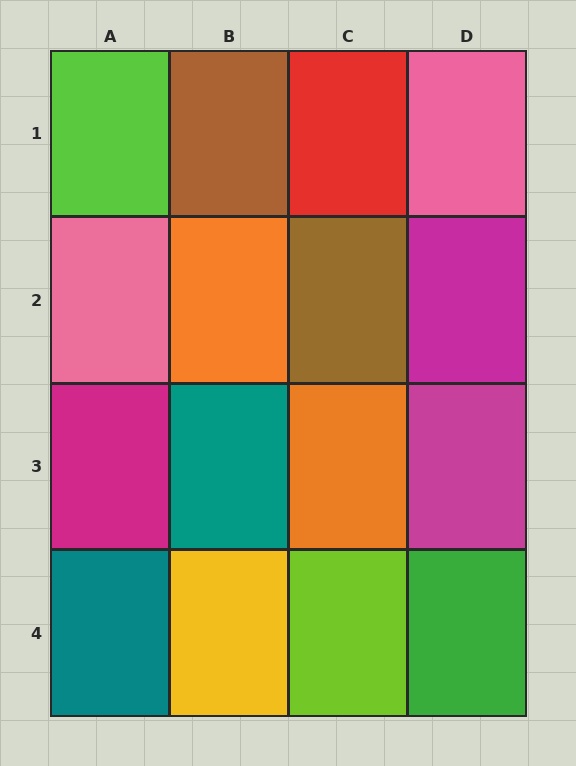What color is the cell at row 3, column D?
Magenta.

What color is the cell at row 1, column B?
Brown.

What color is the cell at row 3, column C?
Orange.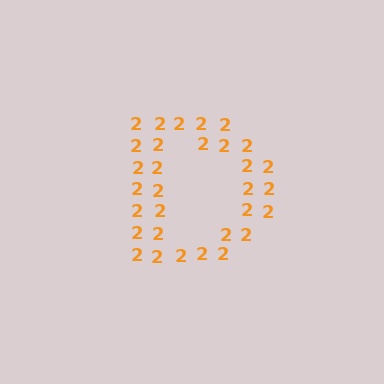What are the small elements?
The small elements are digit 2's.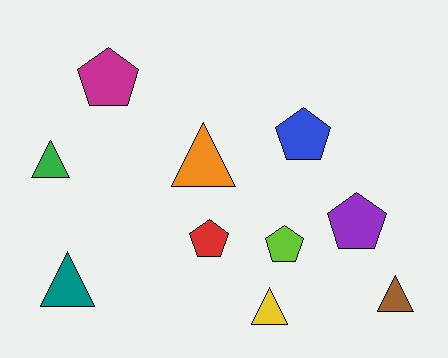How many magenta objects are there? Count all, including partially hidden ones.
There is 1 magenta object.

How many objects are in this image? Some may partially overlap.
There are 10 objects.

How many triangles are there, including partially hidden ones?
There are 5 triangles.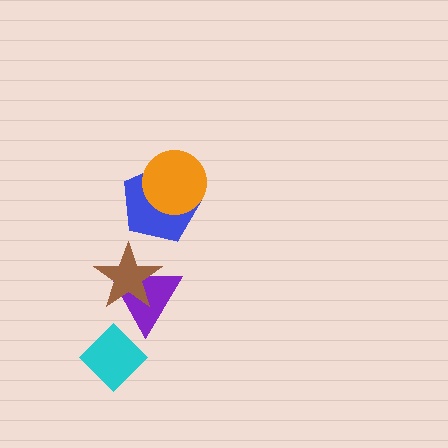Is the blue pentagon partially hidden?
Yes, it is partially covered by another shape.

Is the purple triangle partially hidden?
Yes, it is partially covered by another shape.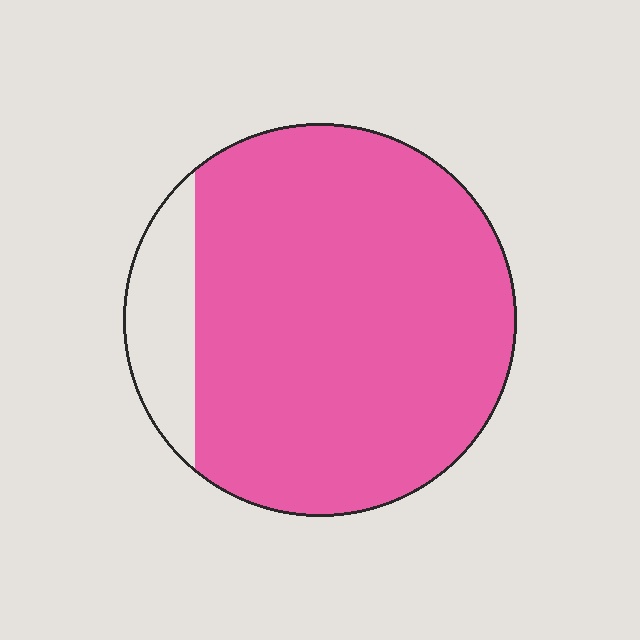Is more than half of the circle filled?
Yes.